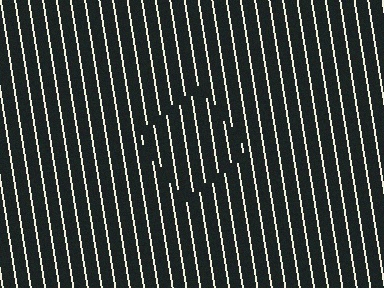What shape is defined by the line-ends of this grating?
An illusory square. The interior of the shape contains the same grating, shifted by half a period — the contour is defined by the phase discontinuity where line-ends from the inner and outer gratings abut.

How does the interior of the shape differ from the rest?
The interior of the shape contains the same grating, shifted by half a period — the contour is defined by the phase discontinuity where line-ends from the inner and outer gratings abut.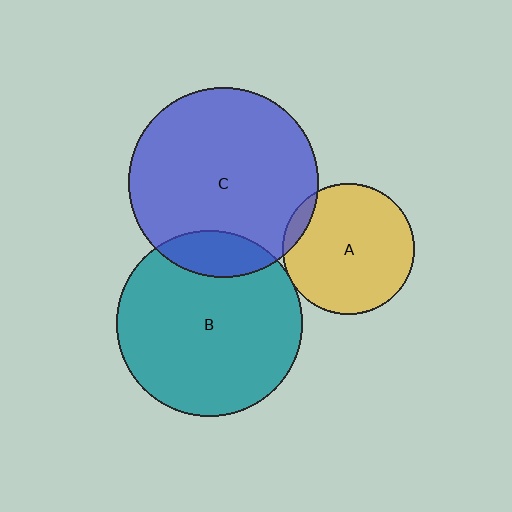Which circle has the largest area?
Circle C (blue).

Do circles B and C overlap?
Yes.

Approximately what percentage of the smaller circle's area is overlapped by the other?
Approximately 15%.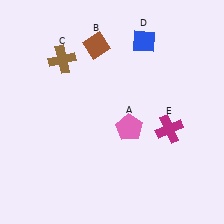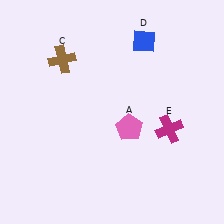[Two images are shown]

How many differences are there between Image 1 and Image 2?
There is 1 difference between the two images.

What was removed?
The brown diamond (B) was removed in Image 2.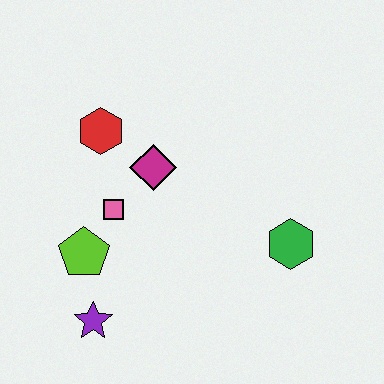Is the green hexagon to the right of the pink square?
Yes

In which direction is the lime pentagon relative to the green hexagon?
The lime pentagon is to the left of the green hexagon.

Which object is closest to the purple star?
The lime pentagon is closest to the purple star.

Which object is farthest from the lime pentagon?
The green hexagon is farthest from the lime pentagon.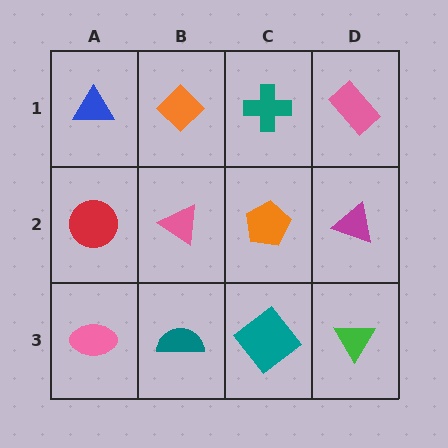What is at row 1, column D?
A pink rectangle.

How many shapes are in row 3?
4 shapes.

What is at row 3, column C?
A teal diamond.